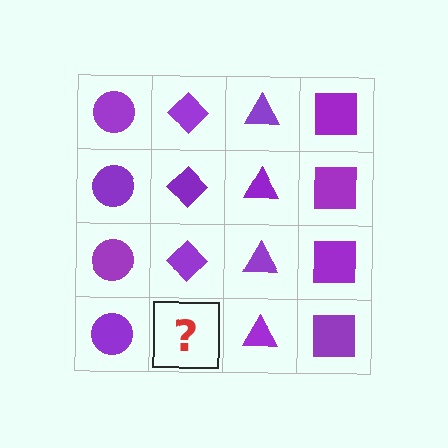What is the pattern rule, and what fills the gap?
The rule is that each column has a consistent shape. The gap should be filled with a purple diamond.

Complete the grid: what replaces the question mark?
The question mark should be replaced with a purple diamond.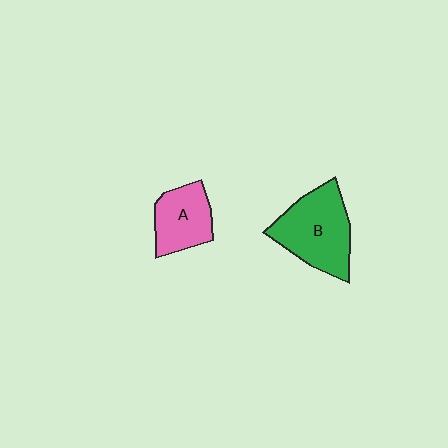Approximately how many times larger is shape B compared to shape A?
Approximately 1.5 times.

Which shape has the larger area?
Shape B (green).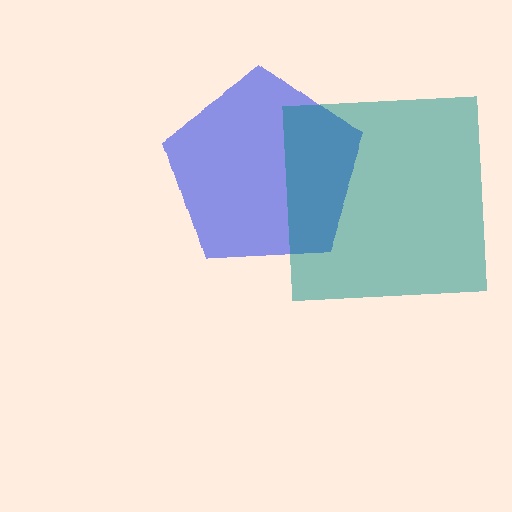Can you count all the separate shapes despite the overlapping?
Yes, there are 2 separate shapes.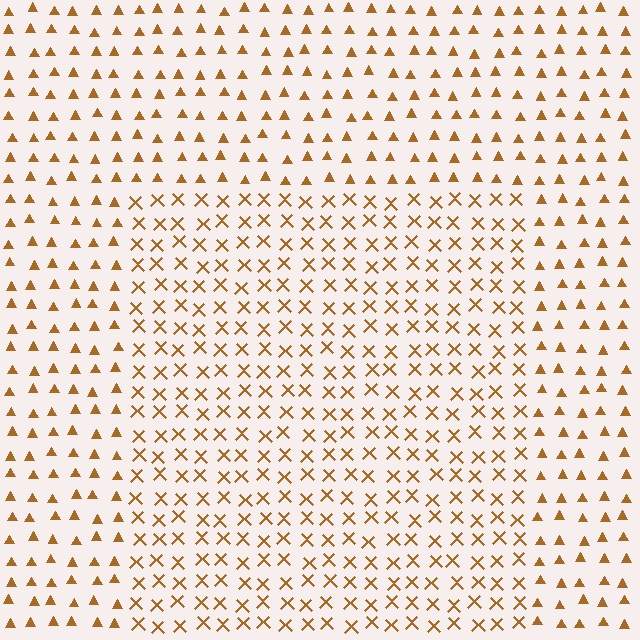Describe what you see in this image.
The image is filled with small brown elements arranged in a uniform grid. A rectangle-shaped region contains X marks, while the surrounding area contains triangles. The boundary is defined purely by the change in element shape.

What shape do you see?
I see a rectangle.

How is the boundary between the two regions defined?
The boundary is defined by a change in element shape: X marks inside vs. triangles outside. All elements share the same color and spacing.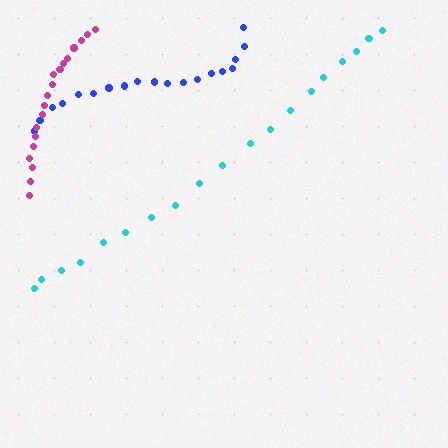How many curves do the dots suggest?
There are 3 distinct paths.